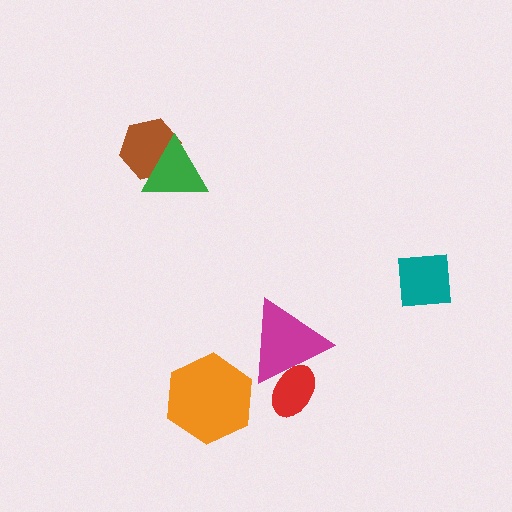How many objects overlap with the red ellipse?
1 object overlaps with the red ellipse.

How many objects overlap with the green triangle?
1 object overlaps with the green triangle.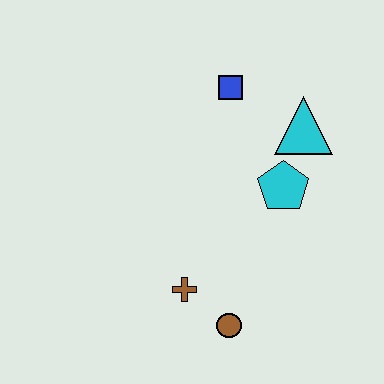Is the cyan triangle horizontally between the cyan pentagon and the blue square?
No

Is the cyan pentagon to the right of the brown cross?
Yes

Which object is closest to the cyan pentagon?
The cyan triangle is closest to the cyan pentagon.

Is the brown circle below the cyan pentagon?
Yes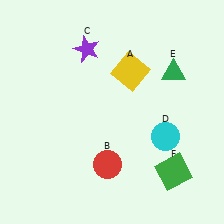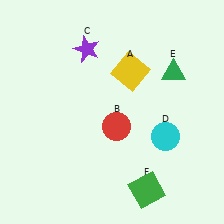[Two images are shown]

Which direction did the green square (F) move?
The green square (F) moved left.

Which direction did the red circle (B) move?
The red circle (B) moved up.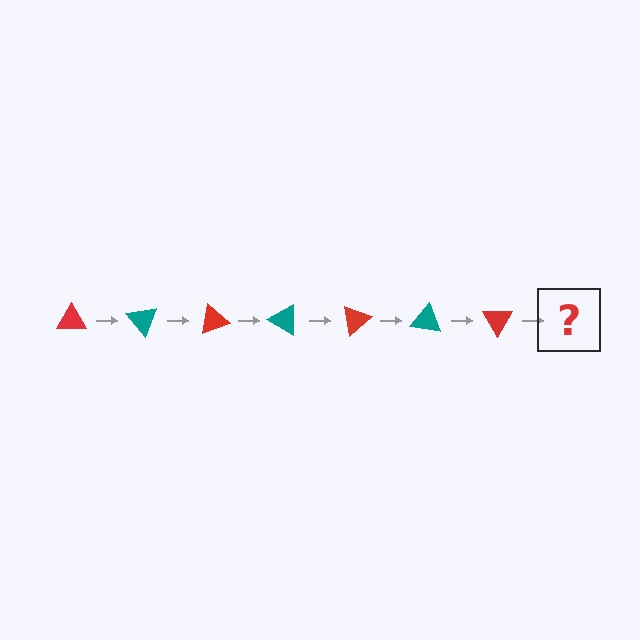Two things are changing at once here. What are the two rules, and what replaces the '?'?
The two rules are that it rotates 50 degrees each step and the color cycles through red and teal. The '?' should be a teal triangle, rotated 350 degrees from the start.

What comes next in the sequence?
The next element should be a teal triangle, rotated 350 degrees from the start.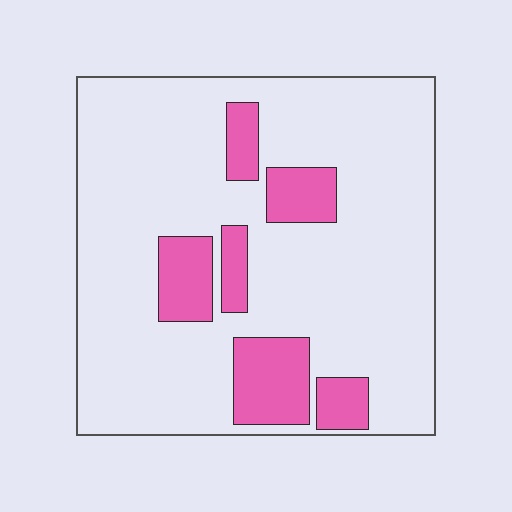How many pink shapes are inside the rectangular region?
6.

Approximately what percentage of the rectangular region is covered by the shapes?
Approximately 20%.